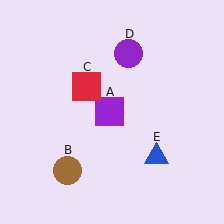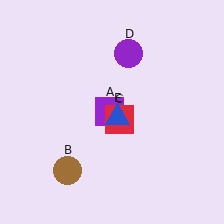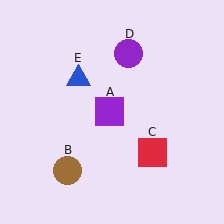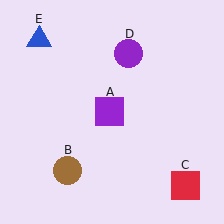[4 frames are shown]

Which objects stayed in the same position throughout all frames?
Purple square (object A) and brown circle (object B) and purple circle (object D) remained stationary.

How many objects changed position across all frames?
2 objects changed position: red square (object C), blue triangle (object E).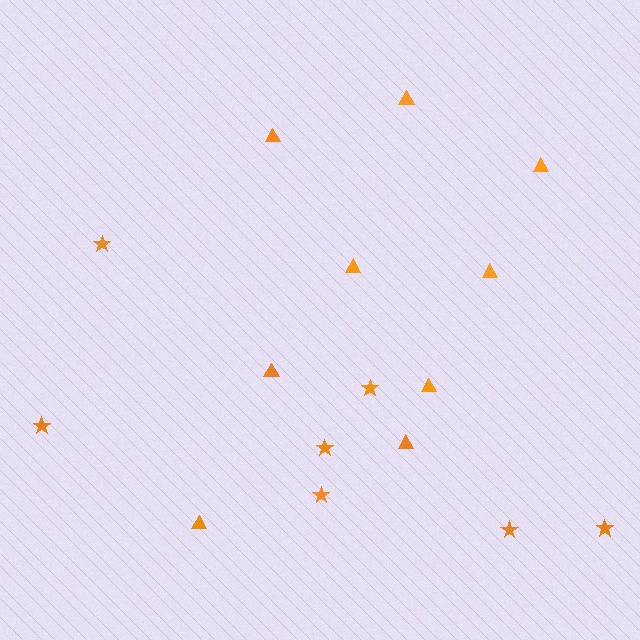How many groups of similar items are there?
There are 2 groups: one group of triangles (9) and one group of stars (7).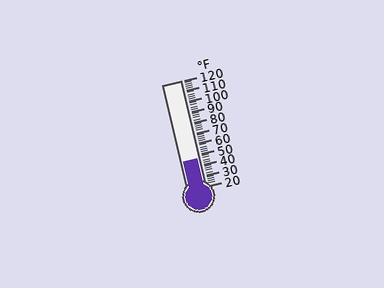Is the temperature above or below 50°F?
The temperature is below 50°F.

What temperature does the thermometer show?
The thermometer shows approximately 46°F.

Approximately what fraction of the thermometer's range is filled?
The thermometer is filled to approximately 25% of its range.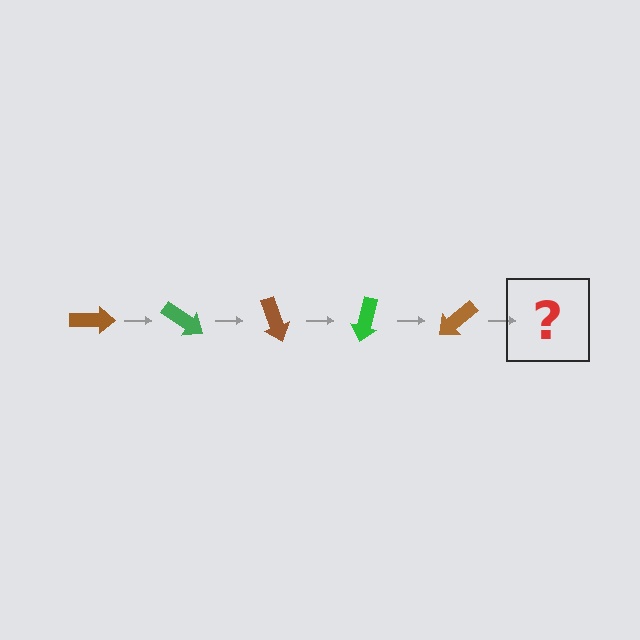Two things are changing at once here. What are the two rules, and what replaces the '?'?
The two rules are that it rotates 35 degrees each step and the color cycles through brown and green. The '?' should be a green arrow, rotated 175 degrees from the start.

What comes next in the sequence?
The next element should be a green arrow, rotated 175 degrees from the start.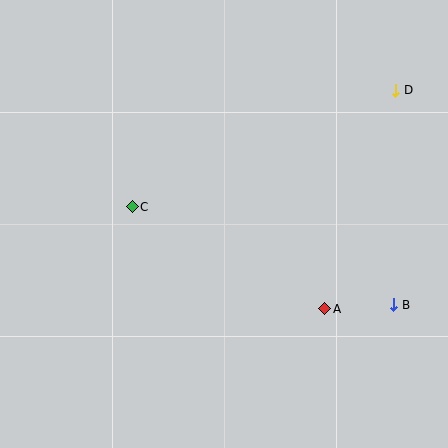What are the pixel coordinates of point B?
Point B is at (394, 305).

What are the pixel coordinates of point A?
Point A is at (325, 309).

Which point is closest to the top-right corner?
Point D is closest to the top-right corner.